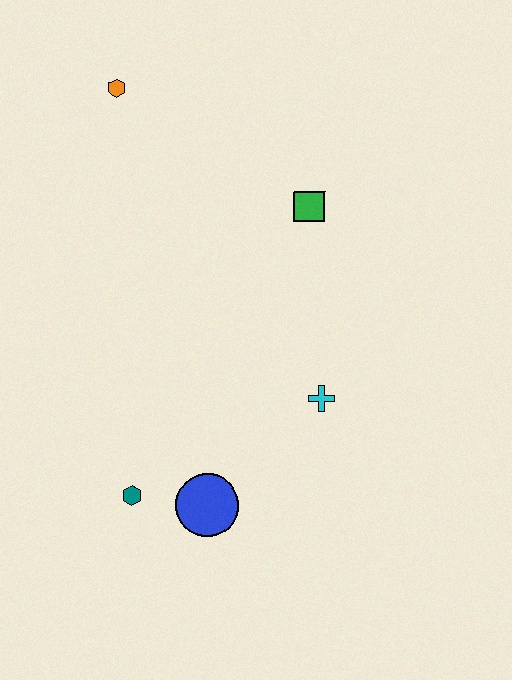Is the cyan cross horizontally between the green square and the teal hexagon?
No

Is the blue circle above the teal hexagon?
No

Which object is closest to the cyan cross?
The blue circle is closest to the cyan cross.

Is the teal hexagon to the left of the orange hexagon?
No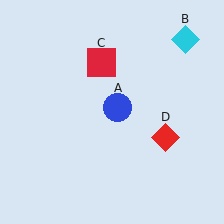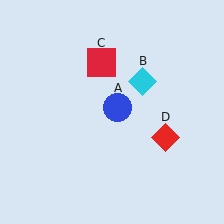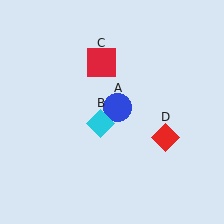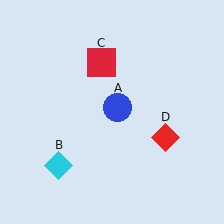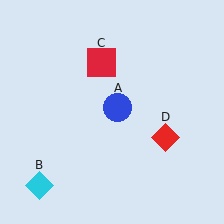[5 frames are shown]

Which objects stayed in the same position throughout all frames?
Blue circle (object A) and red square (object C) and red diamond (object D) remained stationary.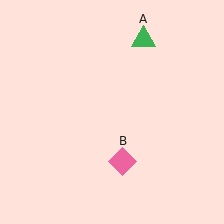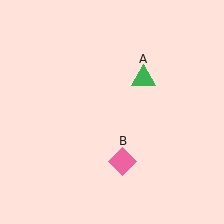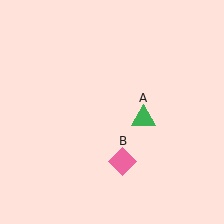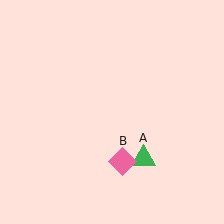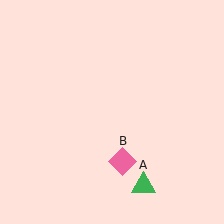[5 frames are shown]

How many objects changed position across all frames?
1 object changed position: green triangle (object A).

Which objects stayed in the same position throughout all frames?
Pink diamond (object B) remained stationary.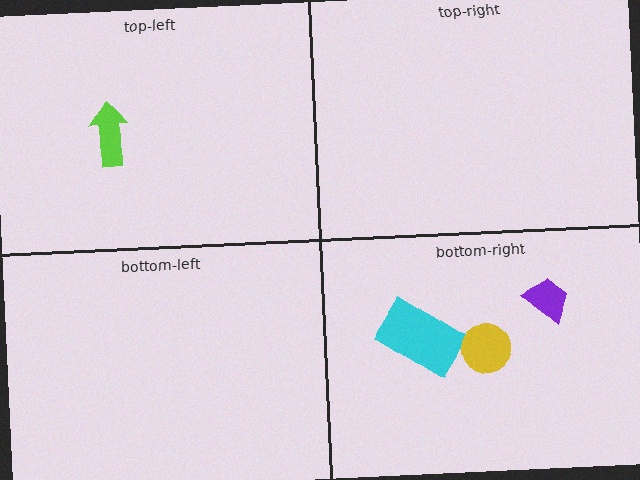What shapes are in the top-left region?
The lime arrow.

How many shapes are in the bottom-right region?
3.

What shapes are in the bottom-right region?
The cyan rectangle, the purple trapezoid, the yellow circle.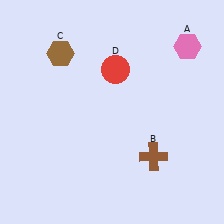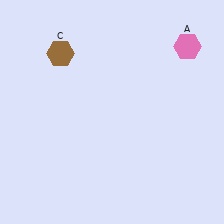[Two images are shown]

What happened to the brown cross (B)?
The brown cross (B) was removed in Image 2. It was in the bottom-right area of Image 1.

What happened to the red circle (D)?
The red circle (D) was removed in Image 2. It was in the top-right area of Image 1.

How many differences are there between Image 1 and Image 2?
There are 2 differences between the two images.